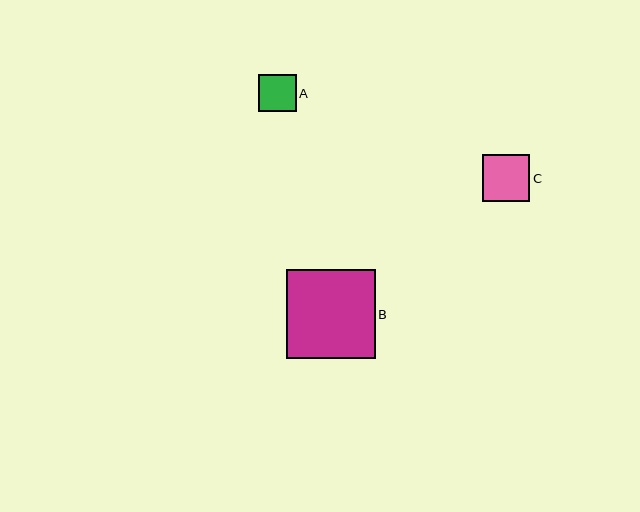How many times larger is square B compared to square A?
Square B is approximately 2.4 times the size of square A.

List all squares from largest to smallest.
From largest to smallest: B, C, A.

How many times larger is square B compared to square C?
Square B is approximately 1.9 times the size of square C.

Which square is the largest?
Square B is the largest with a size of approximately 89 pixels.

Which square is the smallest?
Square A is the smallest with a size of approximately 38 pixels.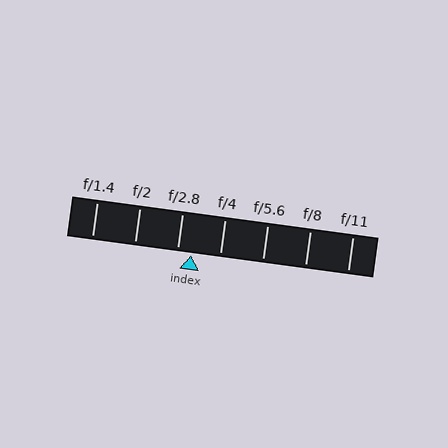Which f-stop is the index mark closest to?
The index mark is closest to f/2.8.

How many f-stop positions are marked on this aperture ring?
There are 7 f-stop positions marked.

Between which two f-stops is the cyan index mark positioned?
The index mark is between f/2.8 and f/4.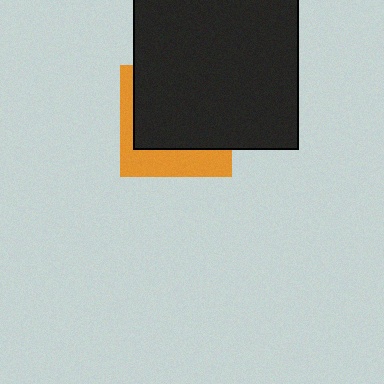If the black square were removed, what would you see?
You would see the complete orange square.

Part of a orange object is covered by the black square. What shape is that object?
It is a square.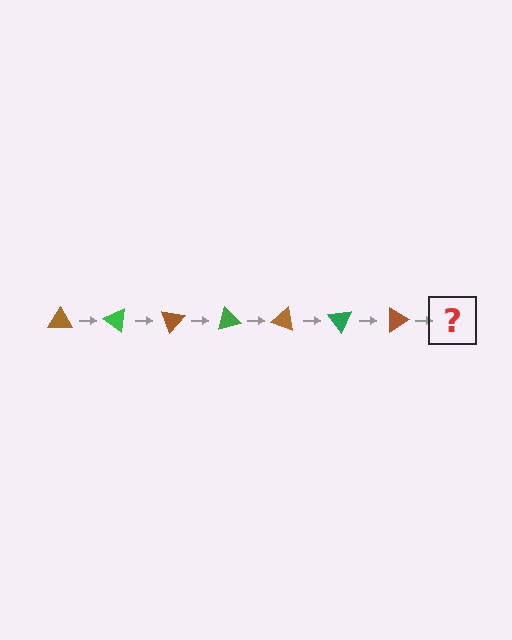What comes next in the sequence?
The next element should be a green triangle, rotated 245 degrees from the start.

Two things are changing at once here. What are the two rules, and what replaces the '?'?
The two rules are that it rotates 35 degrees each step and the color cycles through brown and green. The '?' should be a green triangle, rotated 245 degrees from the start.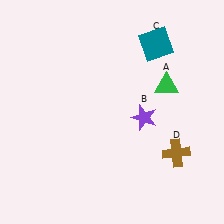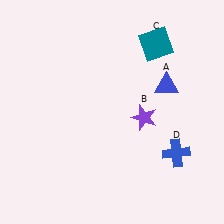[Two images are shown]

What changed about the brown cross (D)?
In Image 1, D is brown. In Image 2, it changed to blue.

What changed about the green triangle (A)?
In Image 1, A is green. In Image 2, it changed to blue.